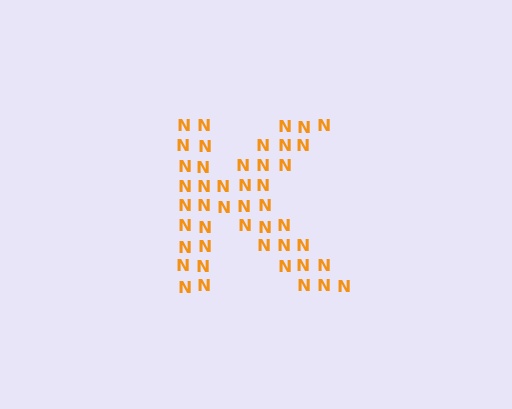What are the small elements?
The small elements are letter N's.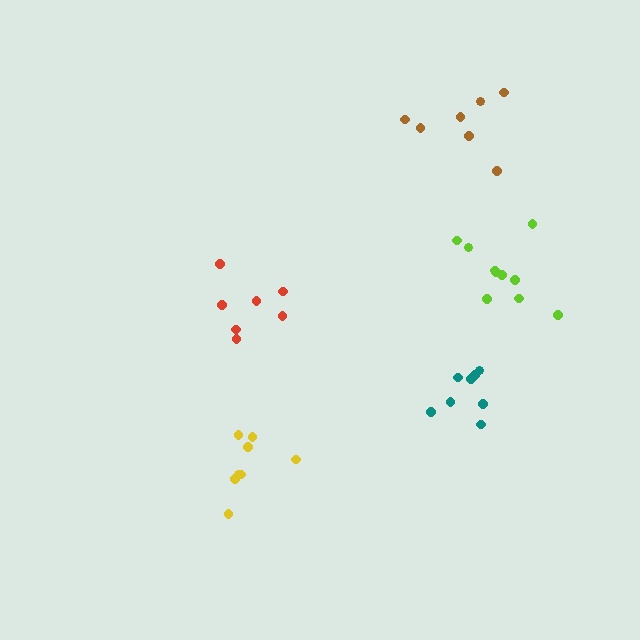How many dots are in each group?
Group 1: 7 dots, Group 2: 10 dots, Group 3: 7 dots, Group 4: 8 dots, Group 5: 8 dots (40 total).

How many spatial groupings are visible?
There are 5 spatial groupings.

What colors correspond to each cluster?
The clusters are colored: brown, lime, red, teal, yellow.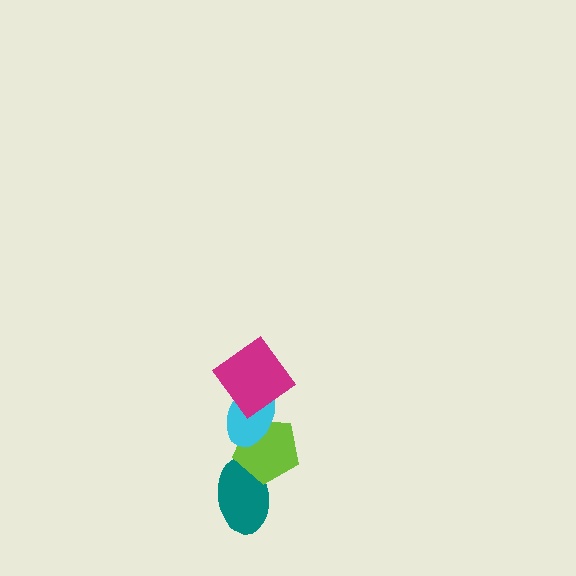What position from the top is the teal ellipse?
The teal ellipse is 4th from the top.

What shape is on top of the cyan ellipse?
The magenta diamond is on top of the cyan ellipse.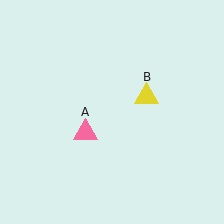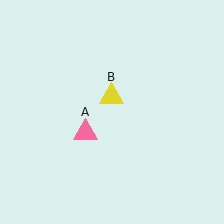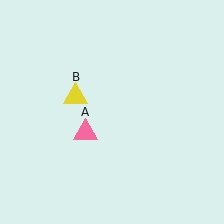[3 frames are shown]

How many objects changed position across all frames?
1 object changed position: yellow triangle (object B).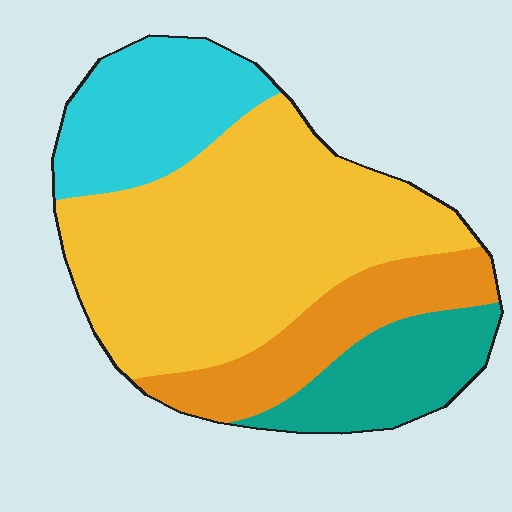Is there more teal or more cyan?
Cyan.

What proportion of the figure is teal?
Teal covers roughly 15% of the figure.